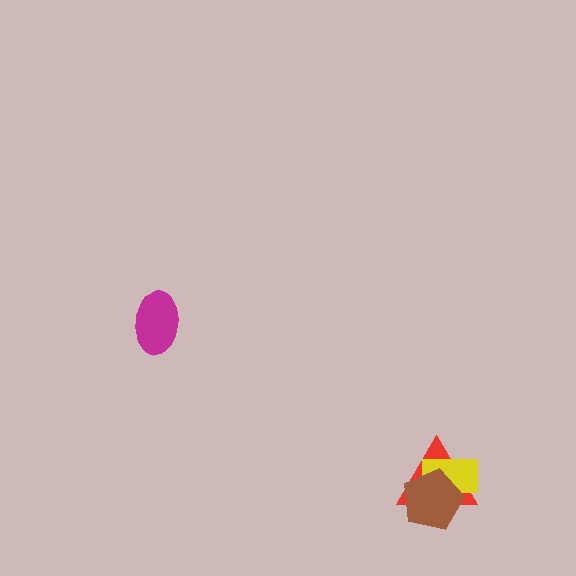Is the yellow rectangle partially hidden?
Yes, it is partially covered by another shape.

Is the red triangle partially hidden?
Yes, it is partially covered by another shape.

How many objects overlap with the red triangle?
2 objects overlap with the red triangle.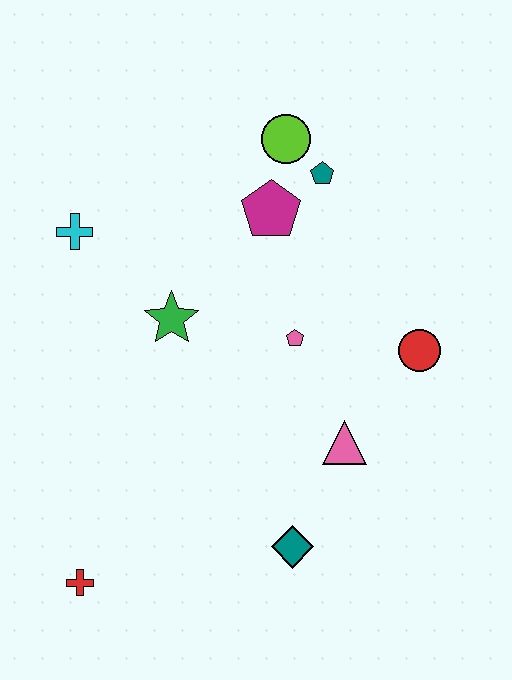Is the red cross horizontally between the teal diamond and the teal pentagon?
No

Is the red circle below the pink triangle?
No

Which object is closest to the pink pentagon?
The pink triangle is closest to the pink pentagon.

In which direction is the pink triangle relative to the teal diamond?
The pink triangle is above the teal diamond.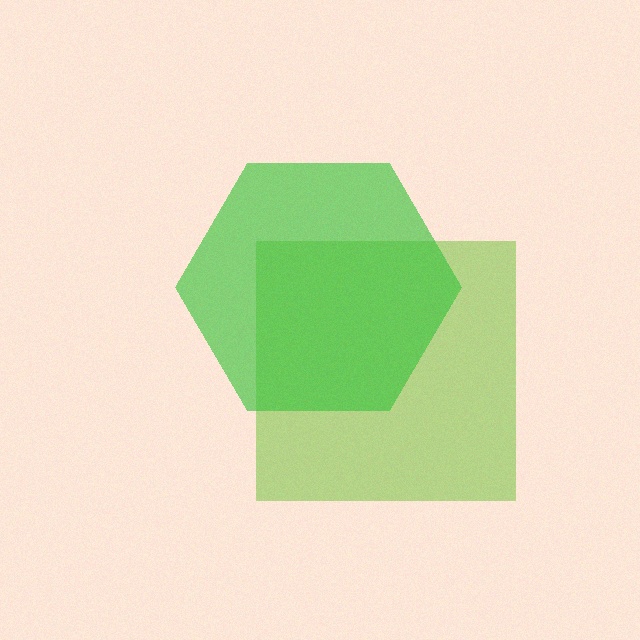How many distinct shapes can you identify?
There are 2 distinct shapes: a lime square, a green hexagon.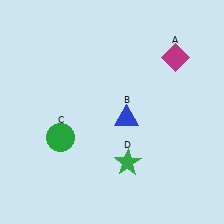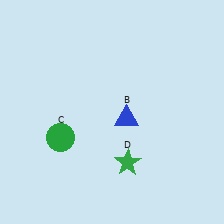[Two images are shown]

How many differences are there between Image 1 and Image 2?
There is 1 difference between the two images.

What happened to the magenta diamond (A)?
The magenta diamond (A) was removed in Image 2. It was in the top-right area of Image 1.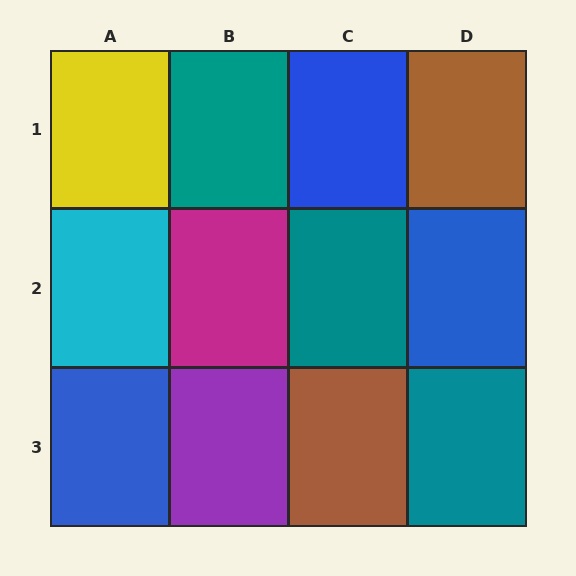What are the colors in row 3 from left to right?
Blue, purple, brown, teal.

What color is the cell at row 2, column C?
Teal.